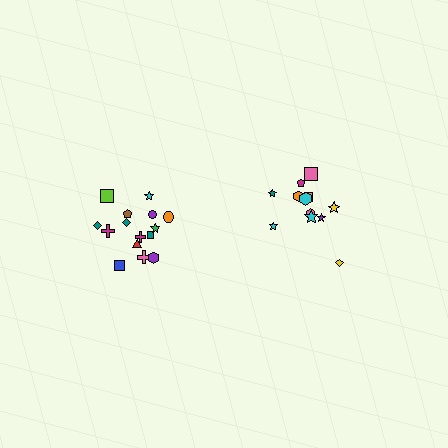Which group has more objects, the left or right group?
The left group.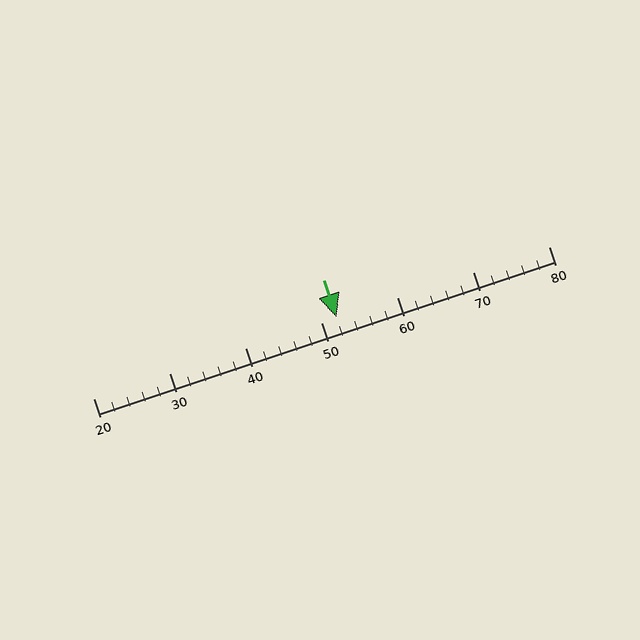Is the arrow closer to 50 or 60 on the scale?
The arrow is closer to 50.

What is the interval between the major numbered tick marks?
The major tick marks are spaced 10 units apart.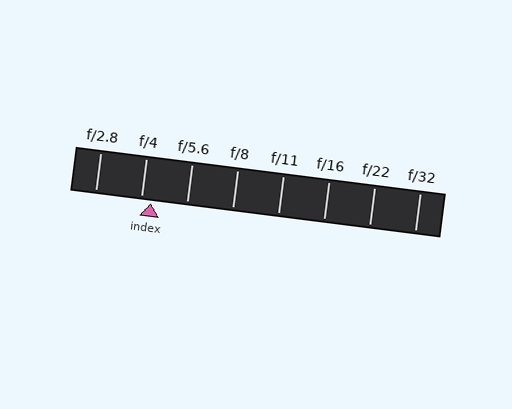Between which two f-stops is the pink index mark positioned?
The index mark is between f/4 and f/5.6.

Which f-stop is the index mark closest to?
The index mark is closest to f/4.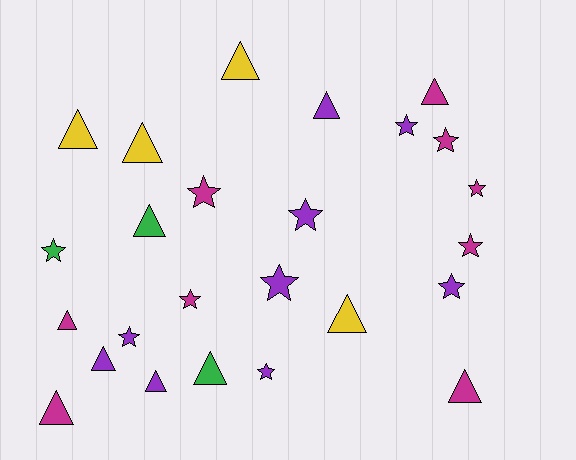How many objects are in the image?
There are 25 objects.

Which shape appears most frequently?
Triangle, with 13 objects.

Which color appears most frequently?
Purple, with 9 objects.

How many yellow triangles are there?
There are 4 yellow triangles.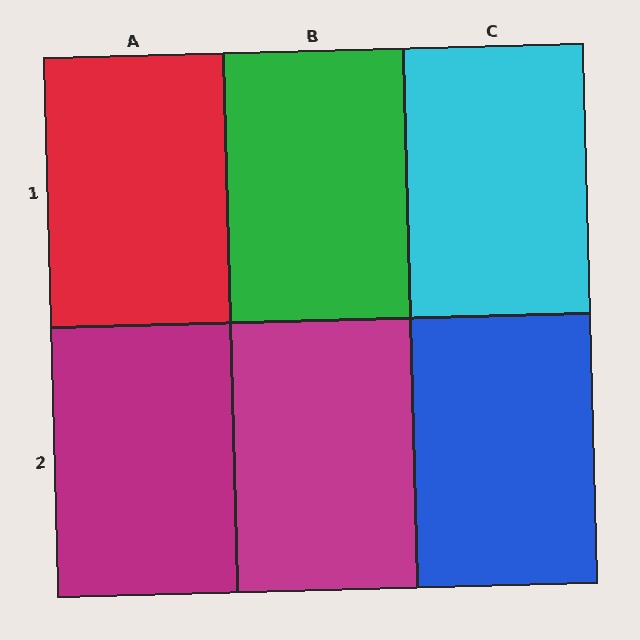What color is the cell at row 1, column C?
Cyan.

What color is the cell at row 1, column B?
Green.